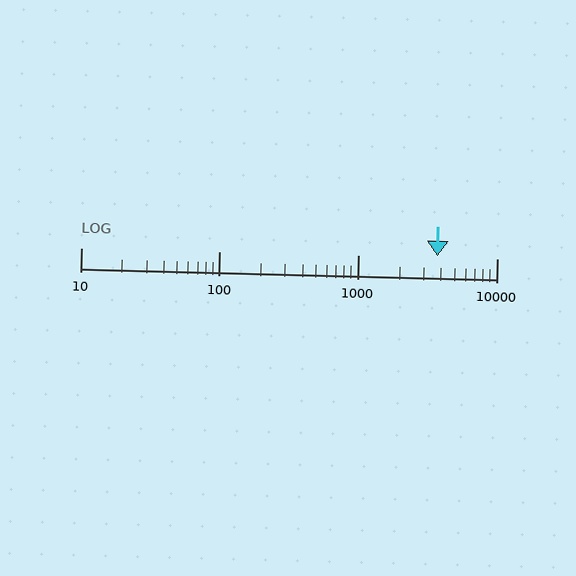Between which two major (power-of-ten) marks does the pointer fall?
The pointer is between 1000 and 10000.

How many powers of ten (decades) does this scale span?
The scale spans 3 decades, from 10 to 10000.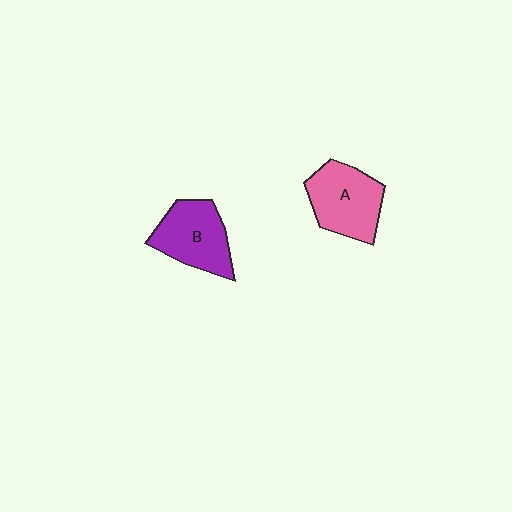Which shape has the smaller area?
Shape B (purple).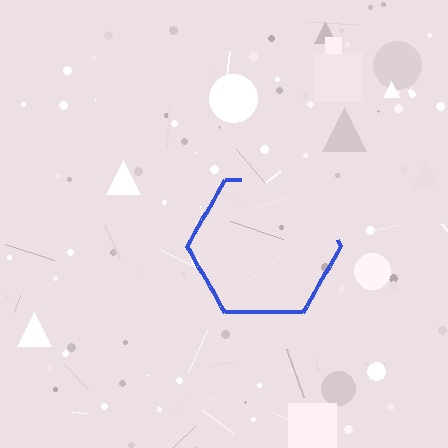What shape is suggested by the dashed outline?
The dashed outline suggests a hexagon.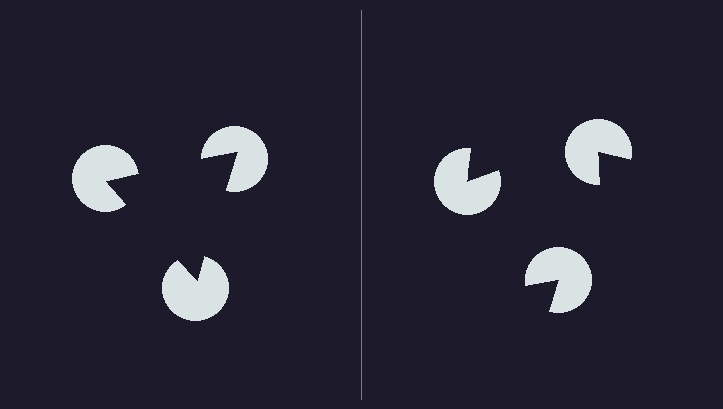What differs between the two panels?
The pac-man discs are positioned identically on both sides; only the wedge orientations differ. On the left they align to a triangle; on the right they are misaligned.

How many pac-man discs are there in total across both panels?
6 — 3 on each side.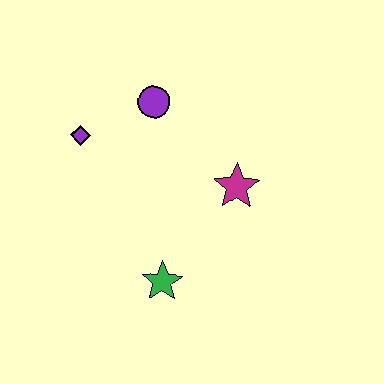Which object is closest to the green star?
The magenta star is closest to the green star.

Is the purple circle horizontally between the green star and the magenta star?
No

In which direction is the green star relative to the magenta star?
The green star is below the magenta star.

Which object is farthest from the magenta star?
The purple diamond is farthest from the magenta star.